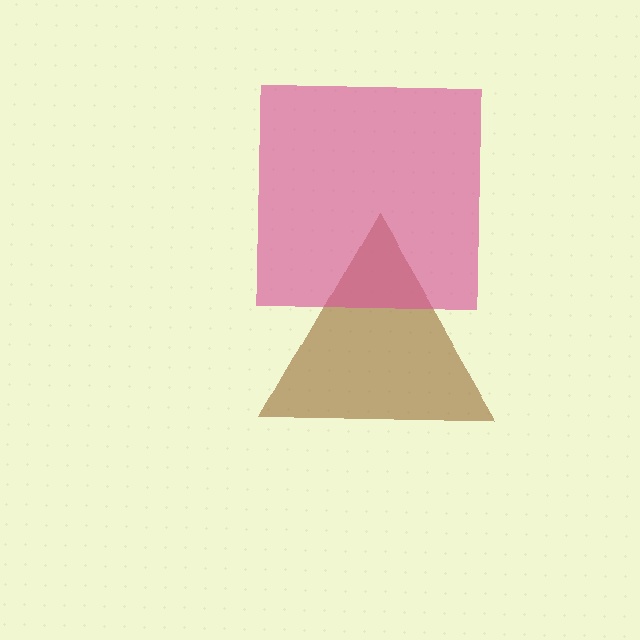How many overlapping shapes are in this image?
There are 2 overlapping shapes in the image.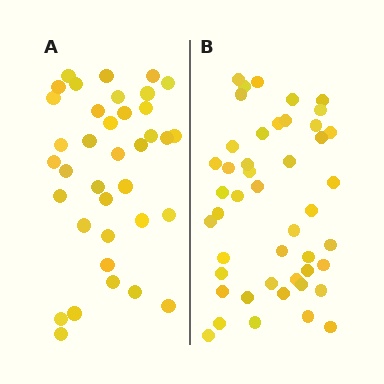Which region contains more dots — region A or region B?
Region B (the right region) has more dots.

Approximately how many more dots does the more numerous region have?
Region B has roughly 8 or so more dots than region A.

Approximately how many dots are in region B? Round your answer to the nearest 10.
About 50 dots. (The exact count is 46, which rounds to 50.)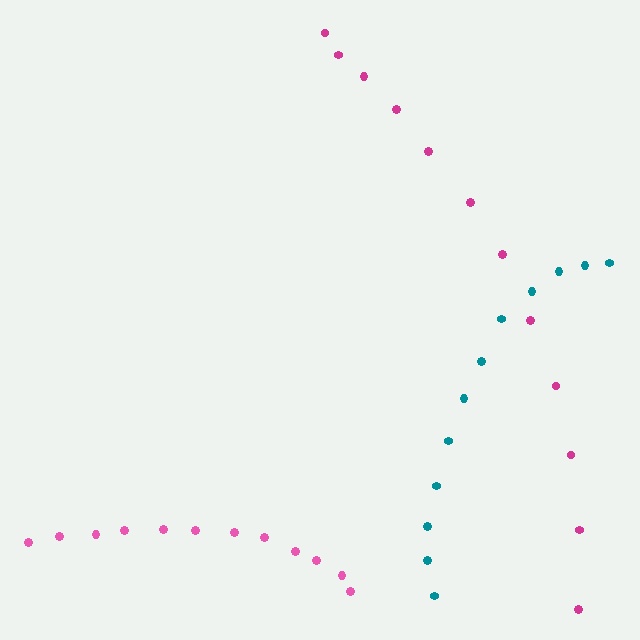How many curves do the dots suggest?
There are 3 distinct paths.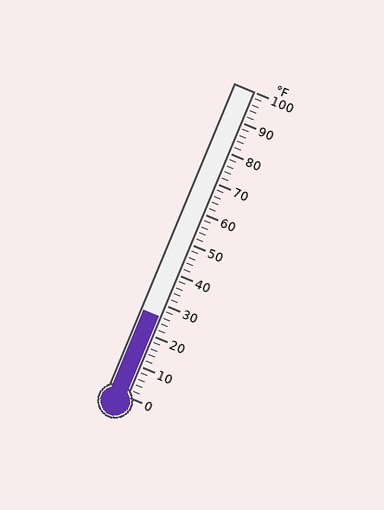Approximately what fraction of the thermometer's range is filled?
The thermometer is filled to approximately 25% of its range.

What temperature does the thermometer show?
The thermometer shows approximately 26°F.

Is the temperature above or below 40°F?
The temperature is below 40°F.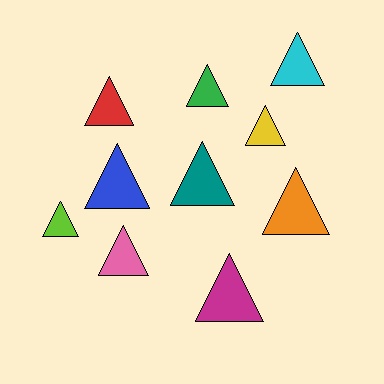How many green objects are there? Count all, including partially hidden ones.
There is 1 green object.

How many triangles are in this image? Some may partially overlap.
There are 10 triangles.